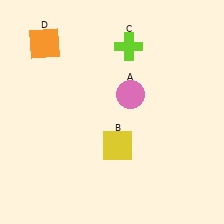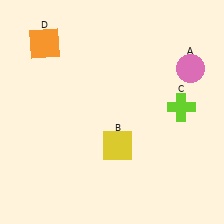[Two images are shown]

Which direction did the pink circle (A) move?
The pink circle (A) moved right.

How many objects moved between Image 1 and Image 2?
2 objects moved between the two images.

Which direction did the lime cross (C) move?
The lime cross (C) moved down.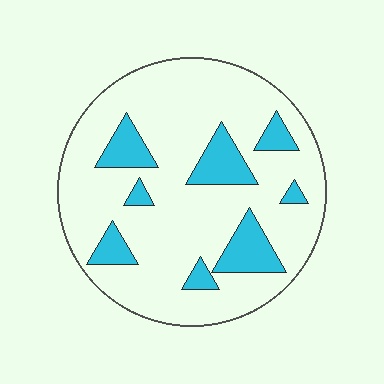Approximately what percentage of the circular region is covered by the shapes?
Approximately 20%.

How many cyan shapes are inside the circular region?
8.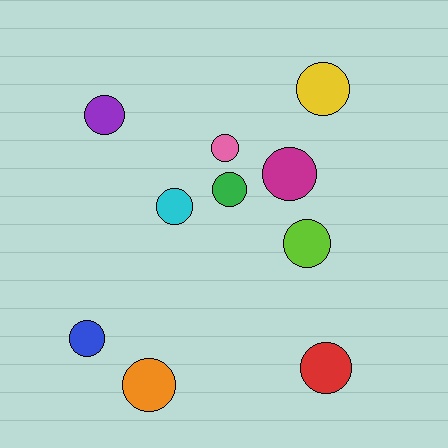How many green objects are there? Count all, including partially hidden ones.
There is 1 green object.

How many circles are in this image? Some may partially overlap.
There are 10 circles.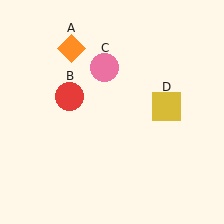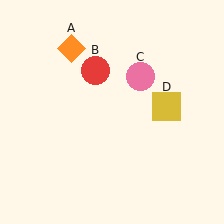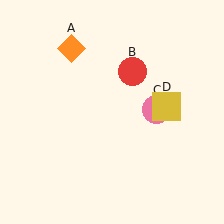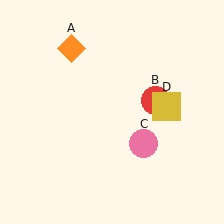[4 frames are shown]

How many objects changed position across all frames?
2 objects changed position: red circle (object B), pink circle (object C).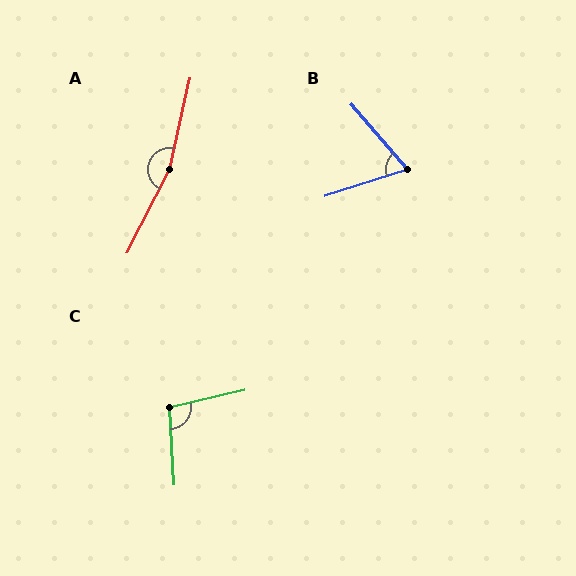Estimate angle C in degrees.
Approximately 100 degrees.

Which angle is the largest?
A, at approximately 166 degrees.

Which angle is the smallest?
B, at approximately 67 degrees.